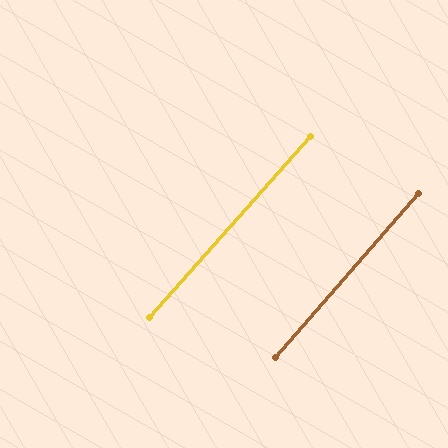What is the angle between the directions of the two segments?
Approximately 1 degree.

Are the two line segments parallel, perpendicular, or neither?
Parallel — their directions differ by only 0.5°.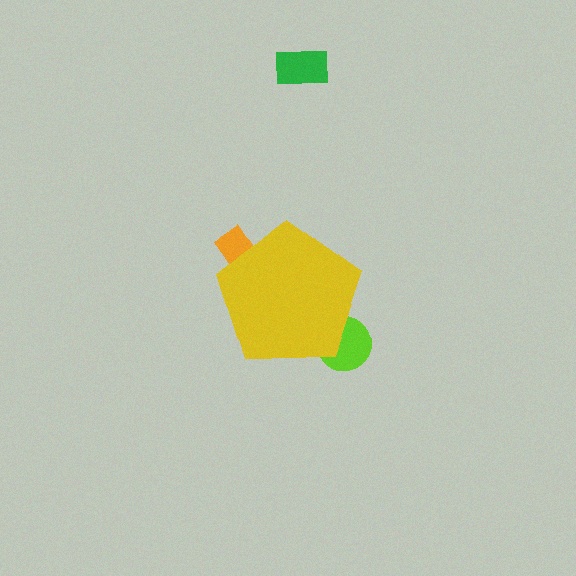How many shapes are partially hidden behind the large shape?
2 shapes are partially hidden.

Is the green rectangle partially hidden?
No, the green rectangle is fully visible.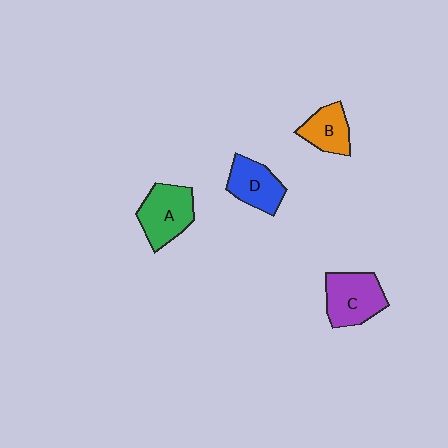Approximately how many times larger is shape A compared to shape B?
Approximately 1.4 times.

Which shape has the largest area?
Shape C (purple).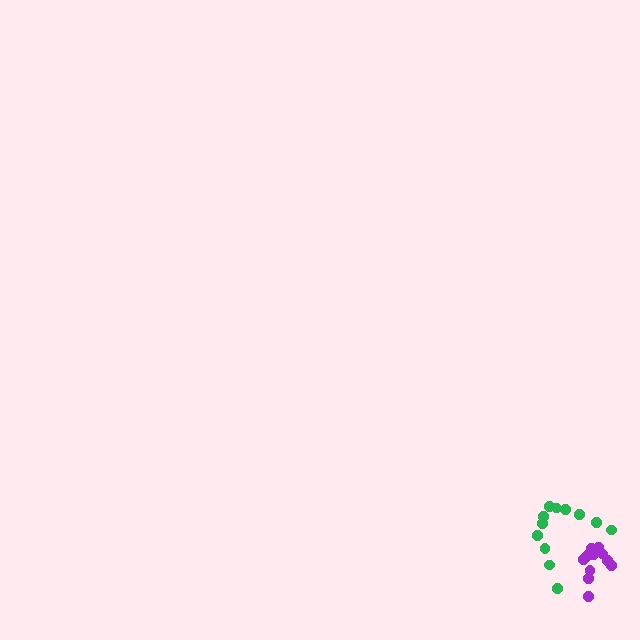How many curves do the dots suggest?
There are 2 distinct paths.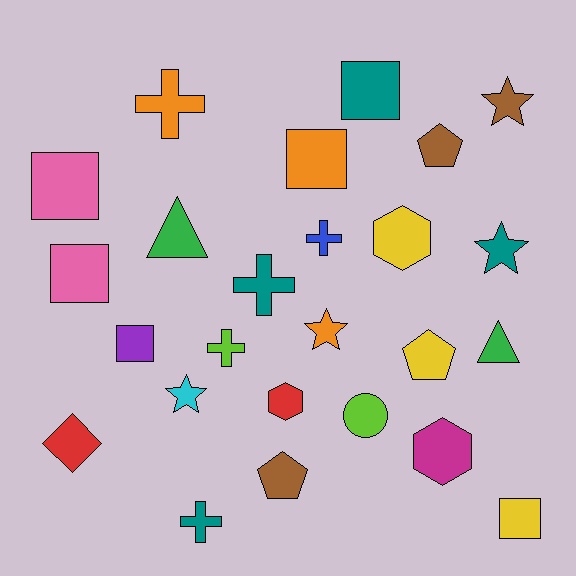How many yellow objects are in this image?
There are 3 yellow objects.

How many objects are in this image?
There are 25 objects.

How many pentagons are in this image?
There are 3 pentagons.